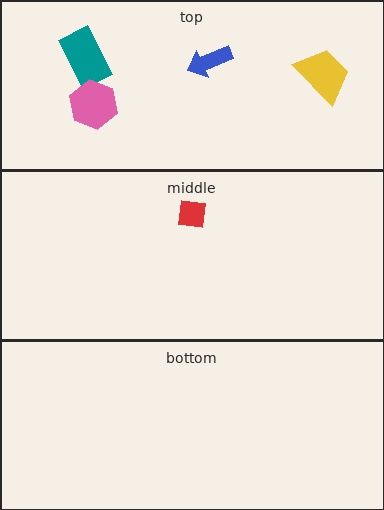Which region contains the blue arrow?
The top region.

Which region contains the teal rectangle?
The top region.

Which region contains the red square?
The middle region.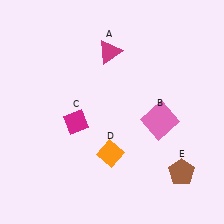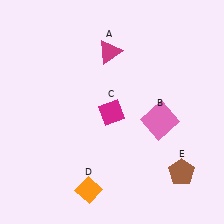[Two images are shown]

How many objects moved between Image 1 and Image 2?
2 objects moved between the two images.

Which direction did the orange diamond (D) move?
The orange diamond (D) moved down.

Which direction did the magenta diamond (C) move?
The magenta diamond (C) moved right.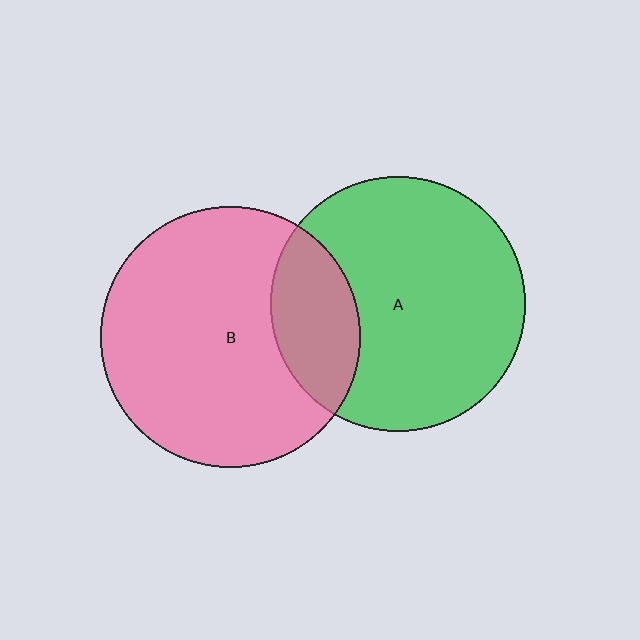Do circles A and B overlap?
Yes.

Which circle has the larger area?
Circle B (pink).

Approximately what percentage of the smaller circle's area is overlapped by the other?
Approximately 25%.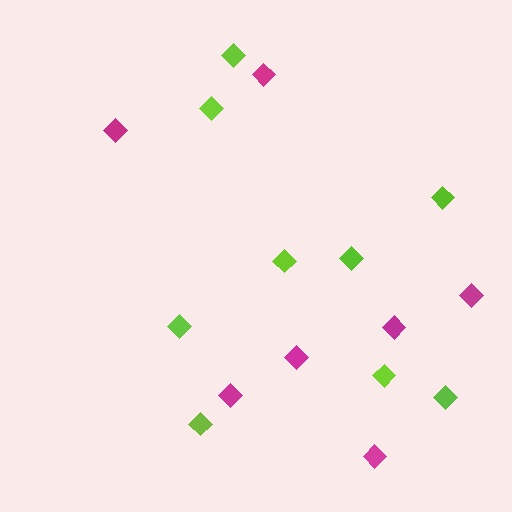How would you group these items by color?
There are 2 groups: one group of magenta diamonds (7) and one group of lime diamonds (9).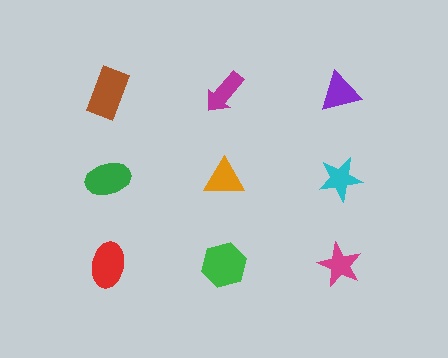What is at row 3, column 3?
A magenta star.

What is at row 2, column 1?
A green ellipse.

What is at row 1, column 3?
A purple triangle.